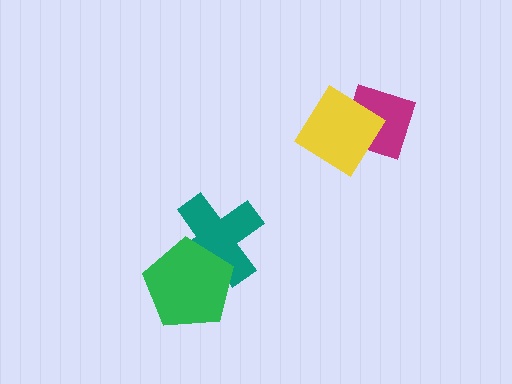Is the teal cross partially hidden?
Yes, it is partially covered by another shape.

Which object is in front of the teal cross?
The green pentagon is in front of the teal cross.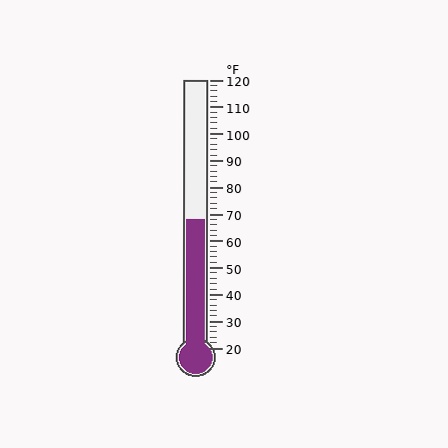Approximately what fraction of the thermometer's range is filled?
The thermometer is filled to approximately 50% of its range.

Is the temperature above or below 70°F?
The temperature is below 70°F.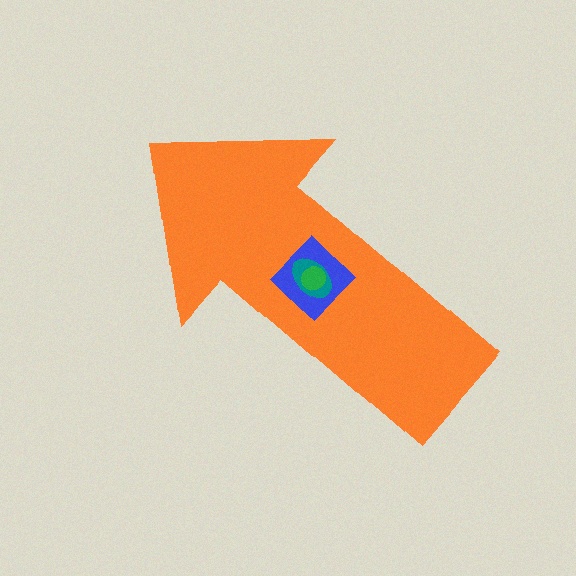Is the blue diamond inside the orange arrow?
Yes.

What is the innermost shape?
The green circle.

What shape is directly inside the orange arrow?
The blue diamond.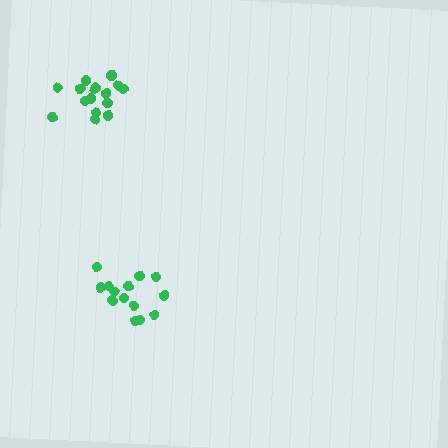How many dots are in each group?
Group 1: 16 dots, Group 2: 14 dots (30 total).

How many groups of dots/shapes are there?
There are 2 groups.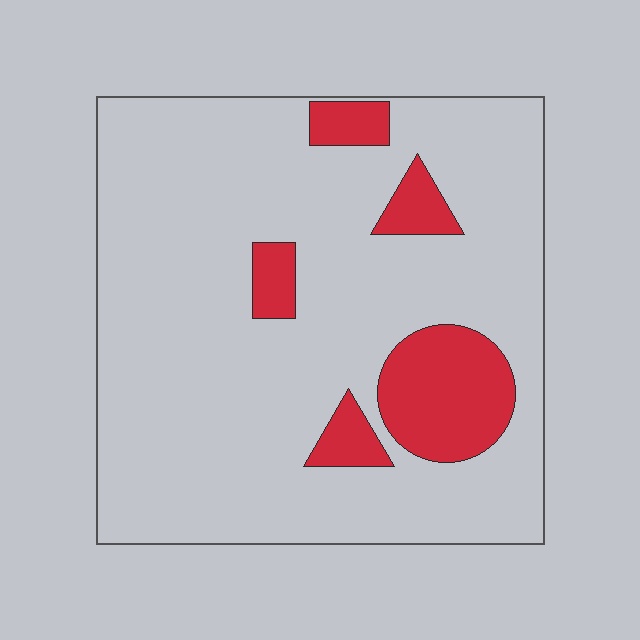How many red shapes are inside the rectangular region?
5.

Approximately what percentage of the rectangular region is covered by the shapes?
Approximately 15%.